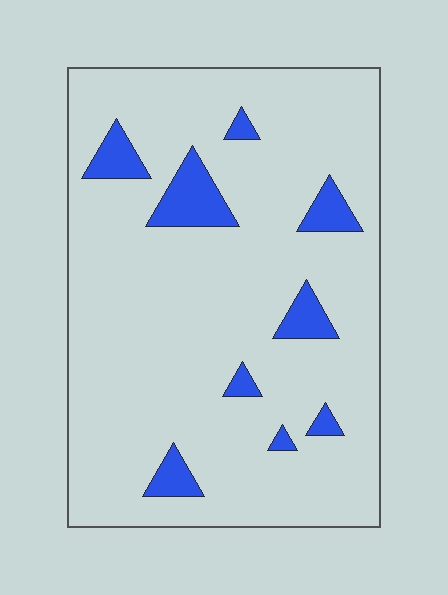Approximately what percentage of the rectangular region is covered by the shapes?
Approximately 10%.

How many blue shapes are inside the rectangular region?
9.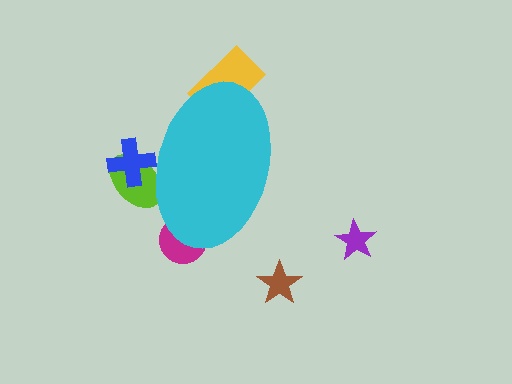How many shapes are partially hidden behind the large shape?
4 shapes are partially hidden.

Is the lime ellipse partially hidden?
Yes, the lime ellipse is partially hidden behind the cyan ellipse.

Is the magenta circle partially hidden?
Yes, the magenta circle is partially hidden behind the cyan ellipse.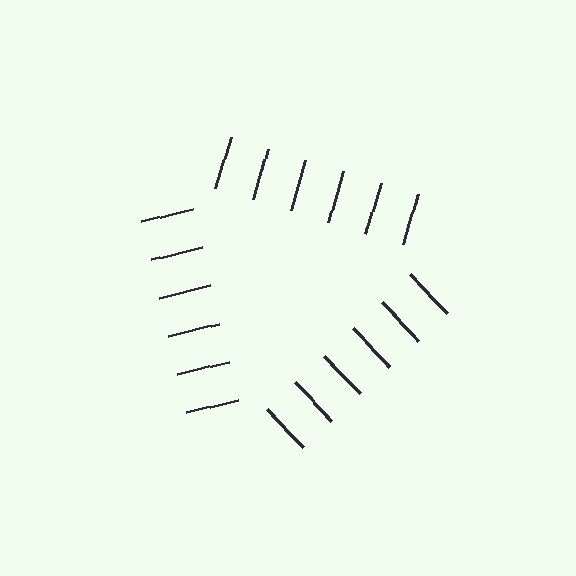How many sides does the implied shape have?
3 sides — the line-ends trace a triangle.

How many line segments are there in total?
18 — 6 along each of the 3 edges.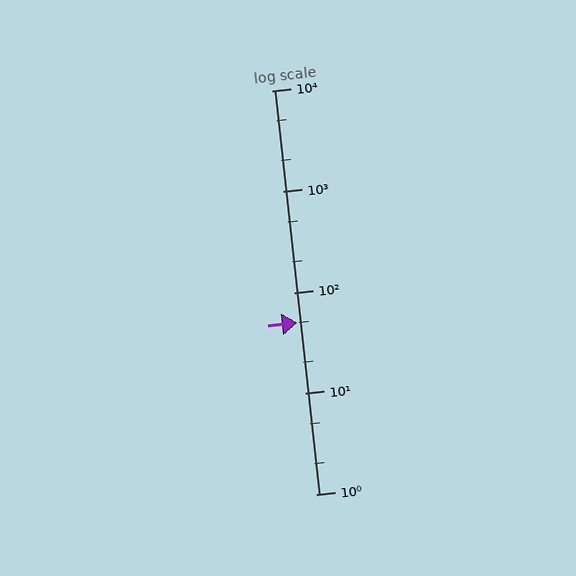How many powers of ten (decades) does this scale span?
The scale spans 4 decades, from 1 to 10000.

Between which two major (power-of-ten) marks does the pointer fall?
The pointer is between 10 and 100.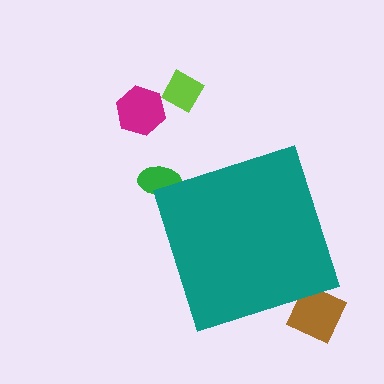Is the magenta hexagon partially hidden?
No, the magenta hexagon is fully visible.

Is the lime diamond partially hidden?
No, the lime diamond is fully visible.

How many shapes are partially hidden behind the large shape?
2 shapes are partially hidden.